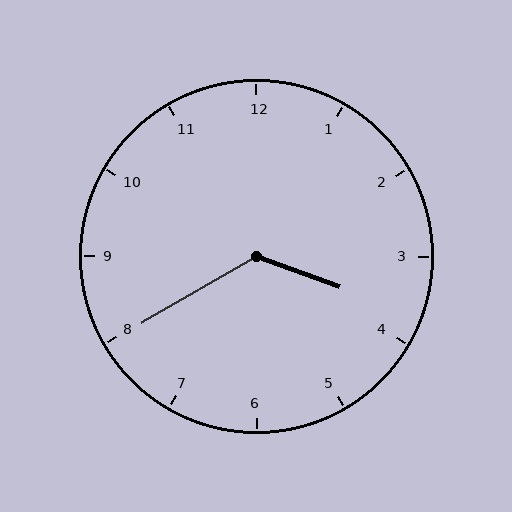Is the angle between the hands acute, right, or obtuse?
It is obtuse.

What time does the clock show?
3:40.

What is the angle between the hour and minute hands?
Approximately 130 degrees.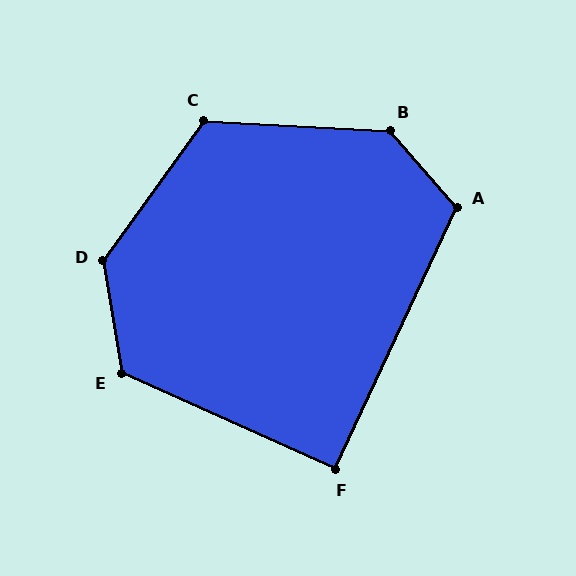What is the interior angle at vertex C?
Approximately 123 degrees (obtuse).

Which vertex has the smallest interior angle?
F, at approximately 91 degrees.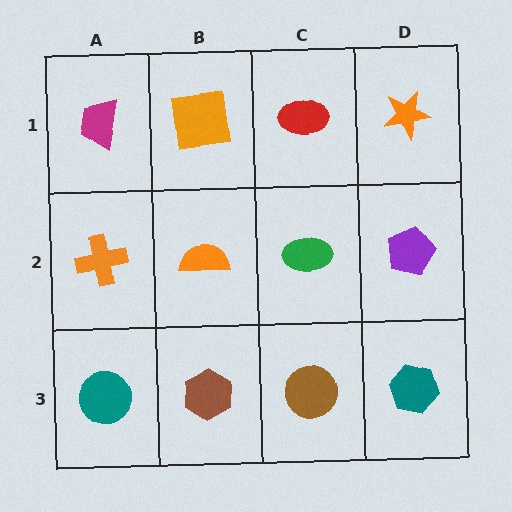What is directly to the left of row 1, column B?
A magenta trapezoid.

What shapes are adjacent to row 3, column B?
An orange semicircle (row 2, column B), a teal circle (row 3, column A), a brown circle (row 3, column C).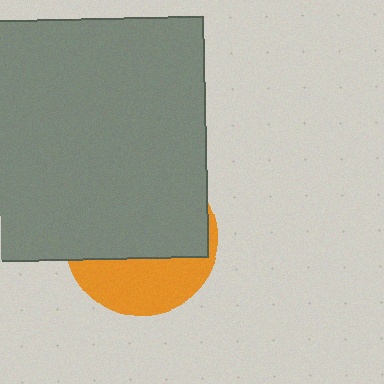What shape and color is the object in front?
The object in front is a gray rectangle.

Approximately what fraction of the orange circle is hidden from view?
Roughly 64% of the orange circle is hidden behind the gray rectangle.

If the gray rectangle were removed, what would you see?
You would see the complete orange circle.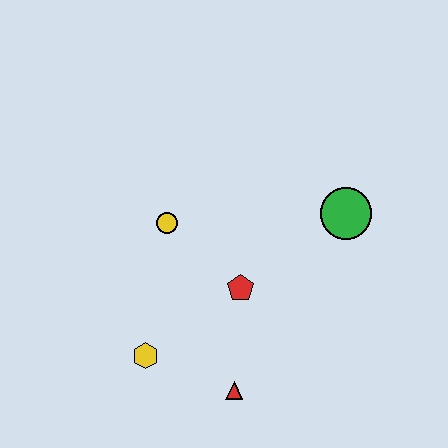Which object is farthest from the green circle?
The yellow hexagon is farthest from the green circle.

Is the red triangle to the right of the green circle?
No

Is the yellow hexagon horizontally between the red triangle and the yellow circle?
No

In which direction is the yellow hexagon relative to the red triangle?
The yellow hexagon is to the left of the red triangle.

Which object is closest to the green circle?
The red pentagon is closest to the green circle.